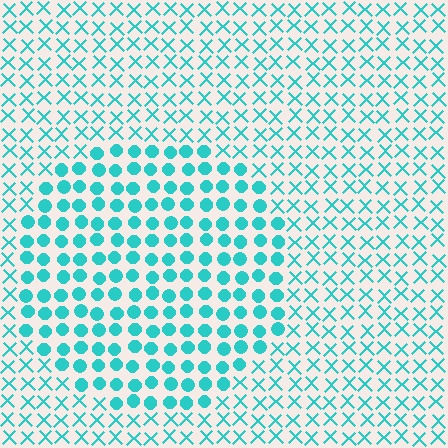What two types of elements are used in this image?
The image uses circles inside the circle region and X marks outside it.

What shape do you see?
I see a circle.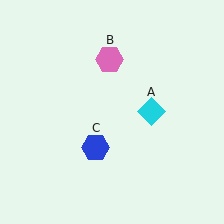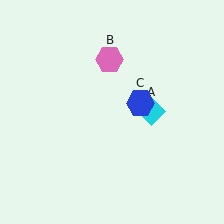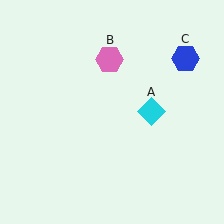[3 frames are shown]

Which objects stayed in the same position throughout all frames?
Cyan diamond (object A) and pink hexagon (object B) remained stationary.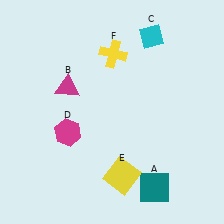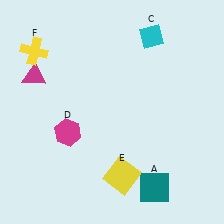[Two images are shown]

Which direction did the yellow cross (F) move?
The yellow cross (F) moved left.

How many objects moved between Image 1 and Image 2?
2 objects moved between the two images.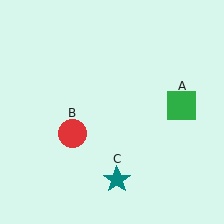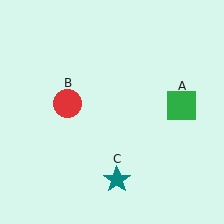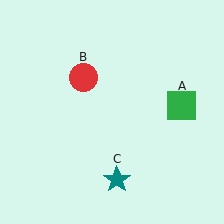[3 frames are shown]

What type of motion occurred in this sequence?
The red circle (object B) rotated clockwise around the center of the scene.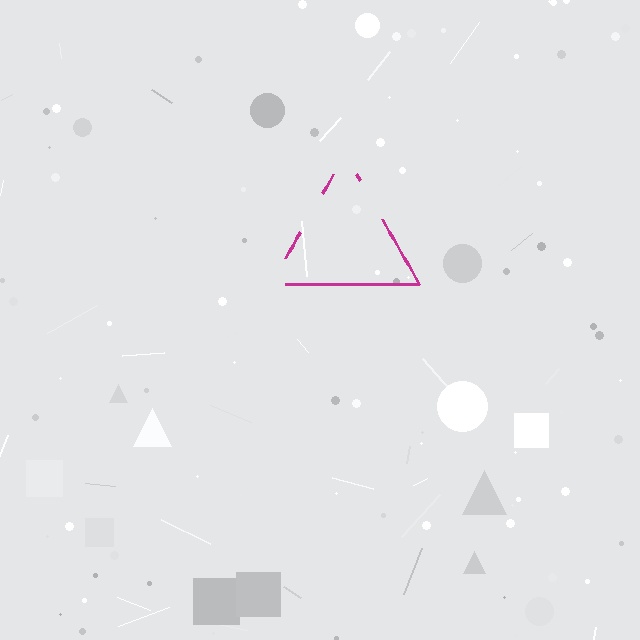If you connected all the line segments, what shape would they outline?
They would outline a triangle.